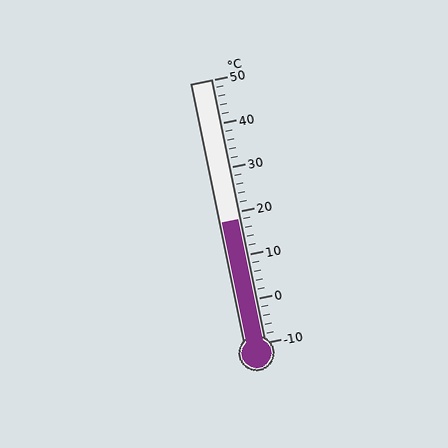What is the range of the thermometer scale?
The thermometer scale ranges from -10°C to 50°C.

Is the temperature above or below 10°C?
The temperature is above 10°C.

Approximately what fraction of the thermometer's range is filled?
The thermometer is filled to approximately 45% of its range.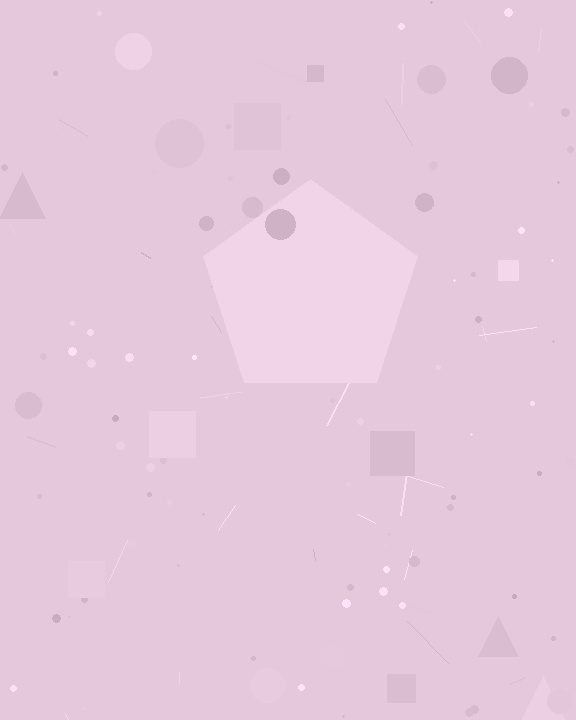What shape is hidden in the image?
A pentagon is hidden in the image.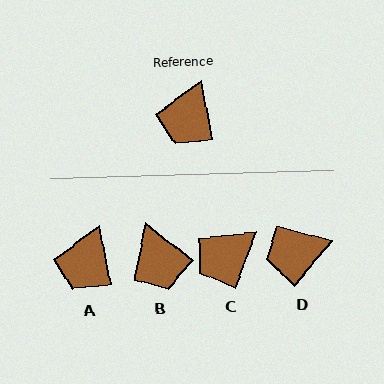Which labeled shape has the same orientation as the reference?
A.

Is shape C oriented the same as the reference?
No, it is off by about 31 degrees.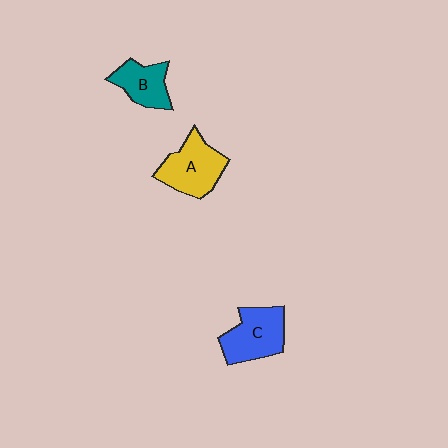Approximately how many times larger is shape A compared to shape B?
Approximately 1.4 times.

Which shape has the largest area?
Shape A (yellow).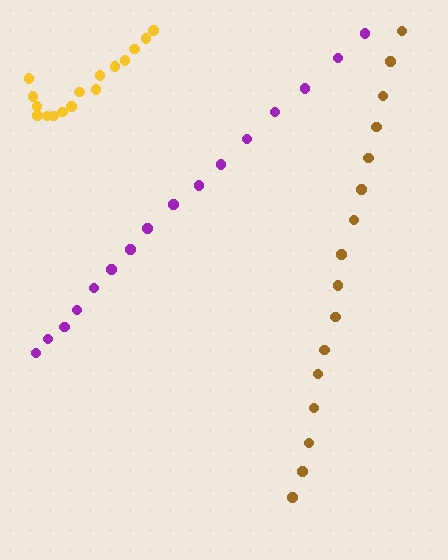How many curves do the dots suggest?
There are 3 distinct paths.